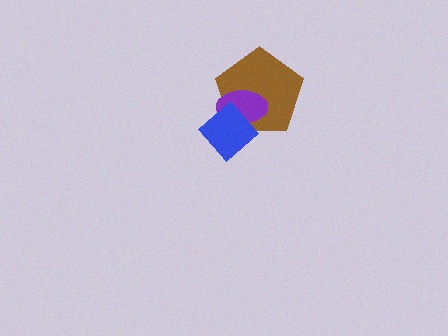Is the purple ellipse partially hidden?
Yes, it is partially covered by another shape.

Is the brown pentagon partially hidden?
Yes, it is partially covered by another shape.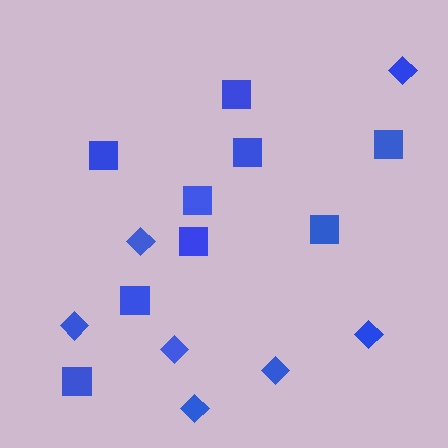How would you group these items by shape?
There are 2 groups: one group of squares (9) and one group of diamonds (7).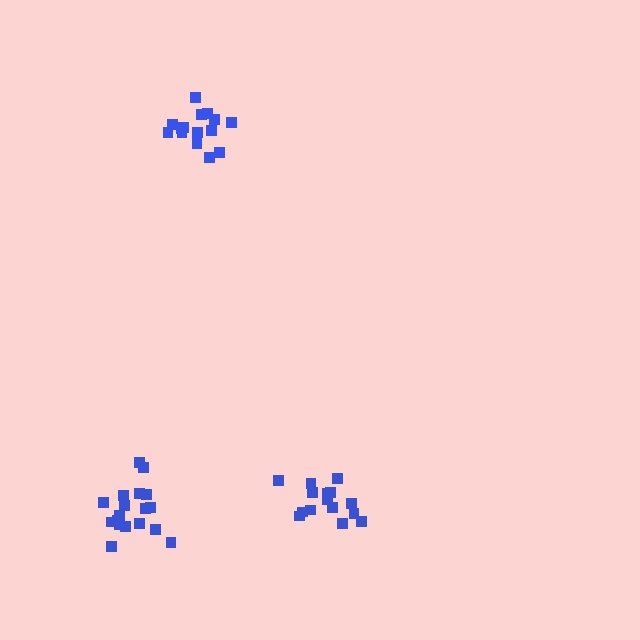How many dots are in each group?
Group 1: 15 dots, Group 2: 15 dots, Group 3: 18 dots (48 total).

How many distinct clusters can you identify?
There are 3 distinct clusters.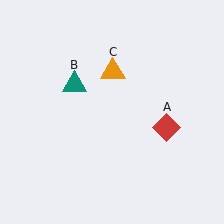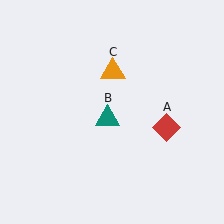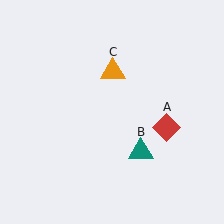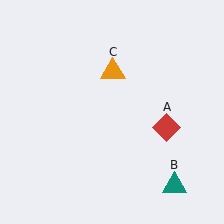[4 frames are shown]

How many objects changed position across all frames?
1 object changed position: teal triangle (object B).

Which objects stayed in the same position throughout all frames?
Red diamond (object A) and orange triangle (object C) remained stationary.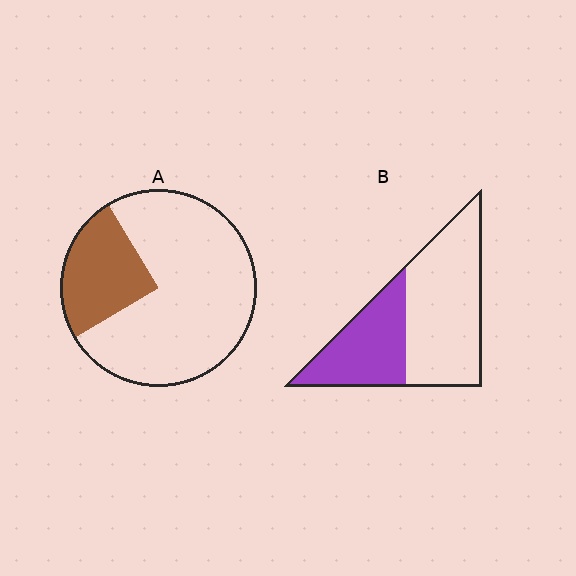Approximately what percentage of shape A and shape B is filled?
A is approximately 25% and B is approximately 40%.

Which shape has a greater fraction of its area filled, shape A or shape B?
Shape B.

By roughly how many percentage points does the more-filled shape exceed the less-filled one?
By roughly 15 percentage points (B over A).